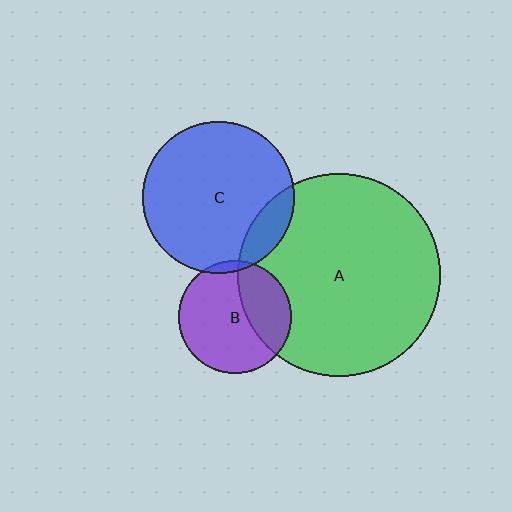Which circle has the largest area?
Circle A (green).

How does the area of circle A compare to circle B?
Approximately 3.2 times.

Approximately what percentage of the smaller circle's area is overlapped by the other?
Approximately 15%.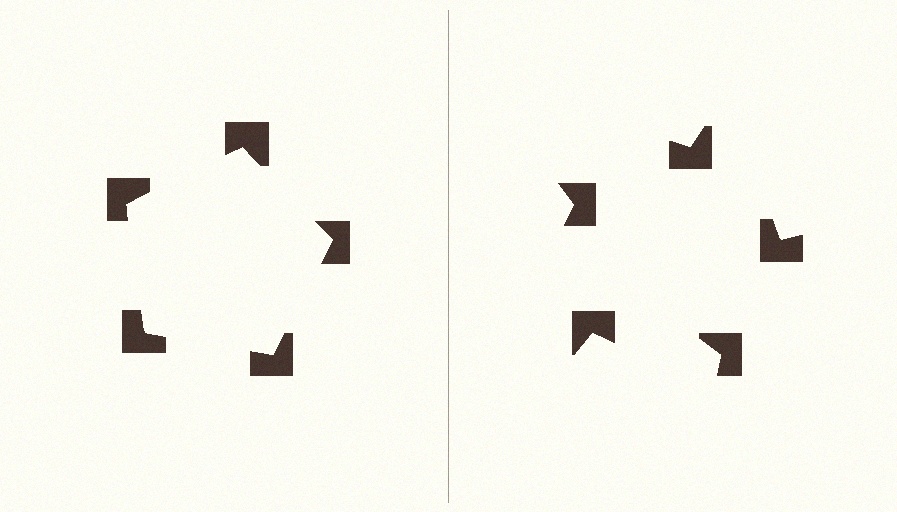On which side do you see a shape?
An illusory pentagon appears on the left side. On the right side the wedge cuts are rotated, so no coherent shape forms.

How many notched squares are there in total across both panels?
10 — 5 on each side.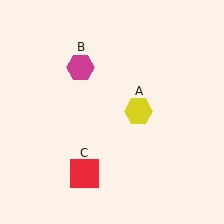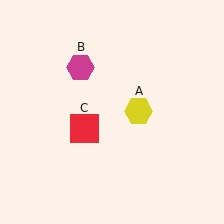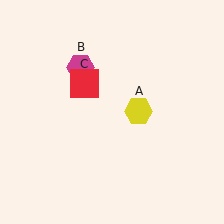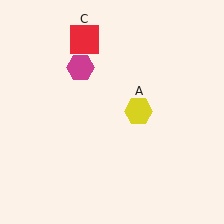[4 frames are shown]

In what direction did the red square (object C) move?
The red square (object C) moved up.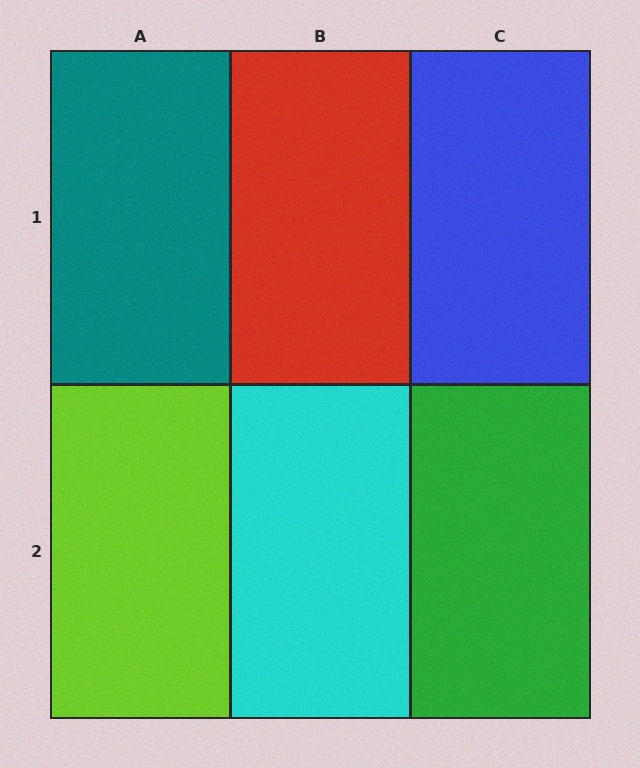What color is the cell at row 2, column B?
Cyan.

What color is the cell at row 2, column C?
Green.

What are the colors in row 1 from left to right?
Teal, red, blue.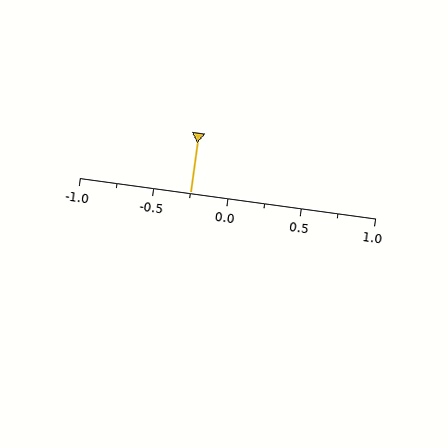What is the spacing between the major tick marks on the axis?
The major ticks are spaced 0.5 apart.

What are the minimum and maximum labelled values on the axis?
The axis runs from -1.0 to 1.0.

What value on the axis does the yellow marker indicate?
The marker indicates approximately -0.25.